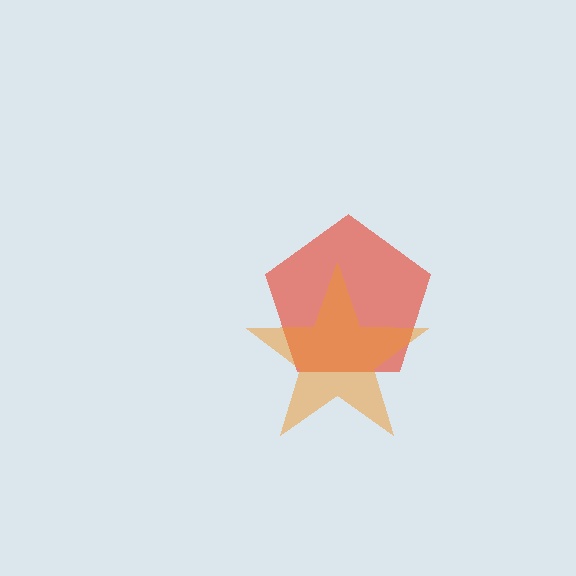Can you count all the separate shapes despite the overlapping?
Yes, there are 2 separate shapes.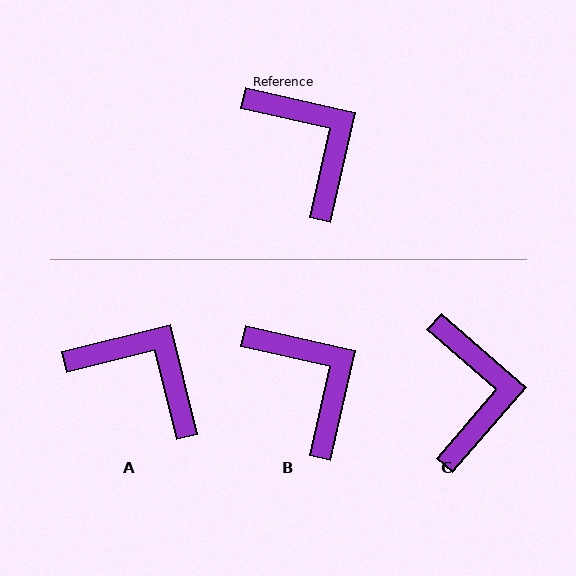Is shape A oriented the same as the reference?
No, it is off by about 27 degrees.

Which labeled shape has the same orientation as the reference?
B.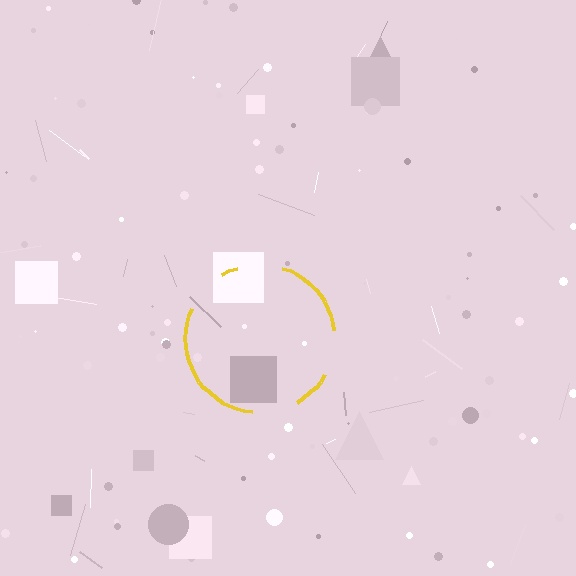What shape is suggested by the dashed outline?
The dashed outline suggests a circle.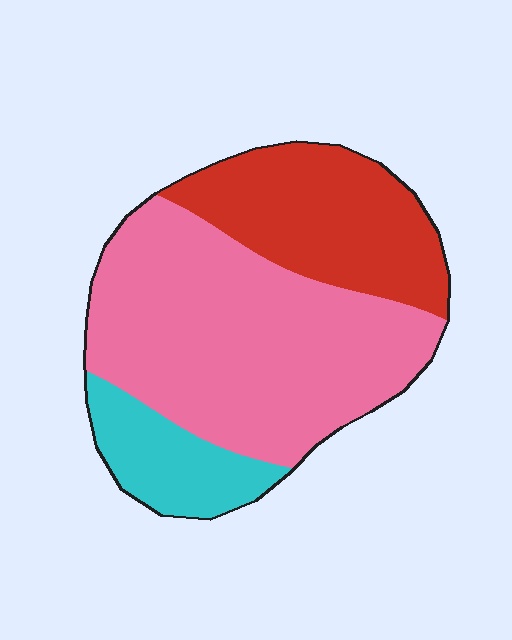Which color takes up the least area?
Cyan, at roughly 15%.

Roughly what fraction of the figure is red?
Red takes up about one quarter (1/4) of the figure.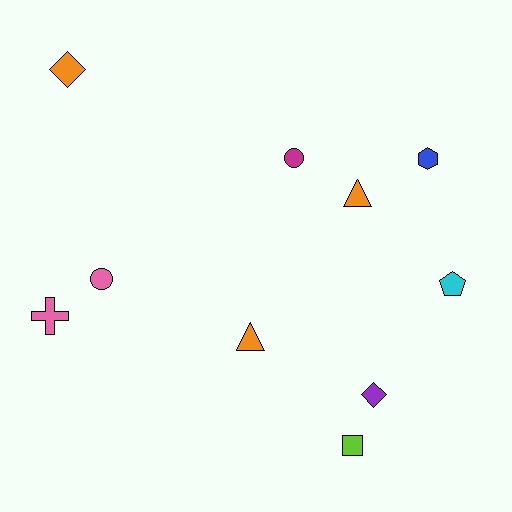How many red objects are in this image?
There are no red objects.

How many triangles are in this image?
There are 2 triangles.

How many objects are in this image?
There are 10 objects.